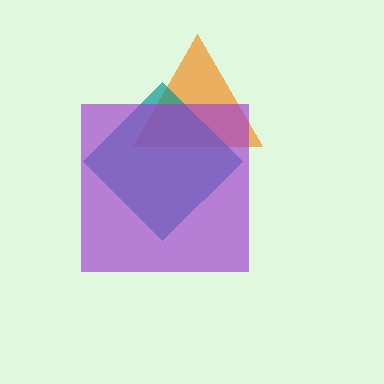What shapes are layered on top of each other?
The layered shapes are: an orange triangle, a teal diamond, a purple square.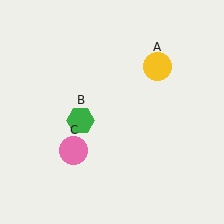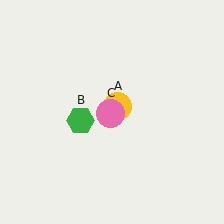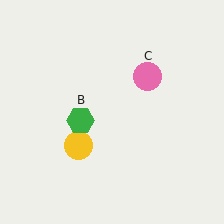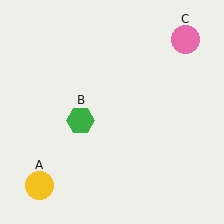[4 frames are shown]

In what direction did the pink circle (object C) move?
The pink circle (object C) moved up and to the right.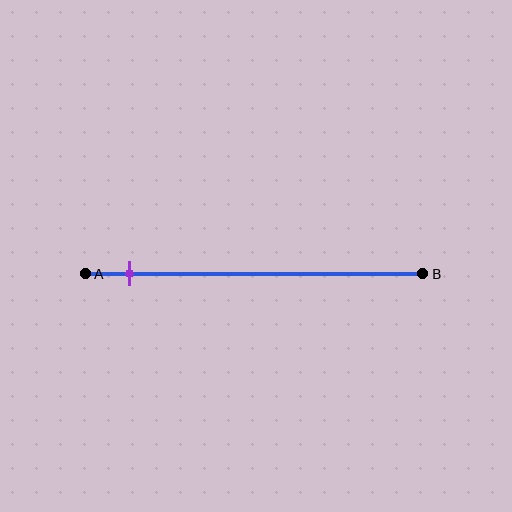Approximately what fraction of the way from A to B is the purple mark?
The purple mark is approximately 15% of the way from A to B.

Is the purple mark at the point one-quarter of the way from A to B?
No, the mark is at about 15% from A, not at the 25% one-quarter point.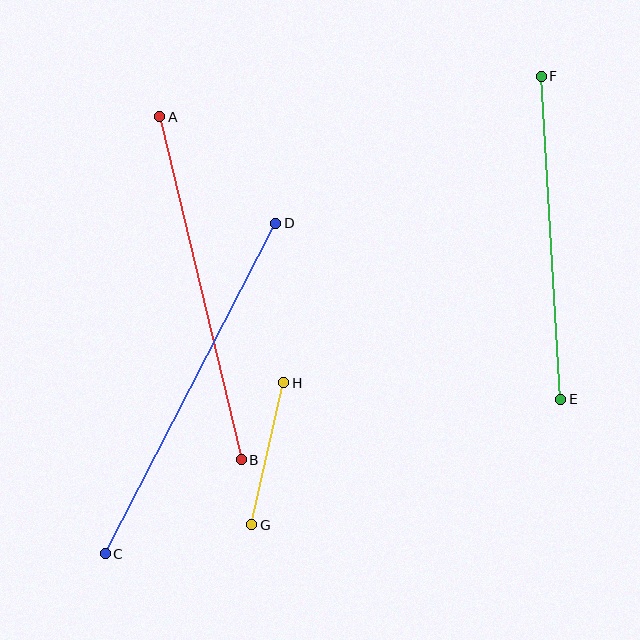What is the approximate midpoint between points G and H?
The midpoint is at approximately (268, 454) pixels.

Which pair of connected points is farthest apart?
Points C and D are farthest apart.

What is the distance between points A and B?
The distance is approximately 353 pixels.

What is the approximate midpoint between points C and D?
The midpoint is at approximately (190, 389) pixels.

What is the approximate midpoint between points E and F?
The midpoint is at approximately (551, 238) pixels.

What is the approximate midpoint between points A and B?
The midpoint is at approximately (200, 288) pixels.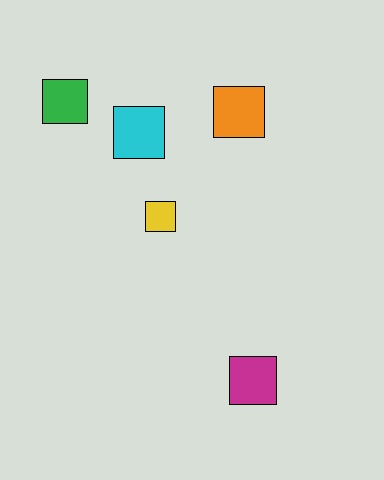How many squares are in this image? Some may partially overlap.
There are 5 squares.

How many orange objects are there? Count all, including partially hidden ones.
There is 1 orange object.